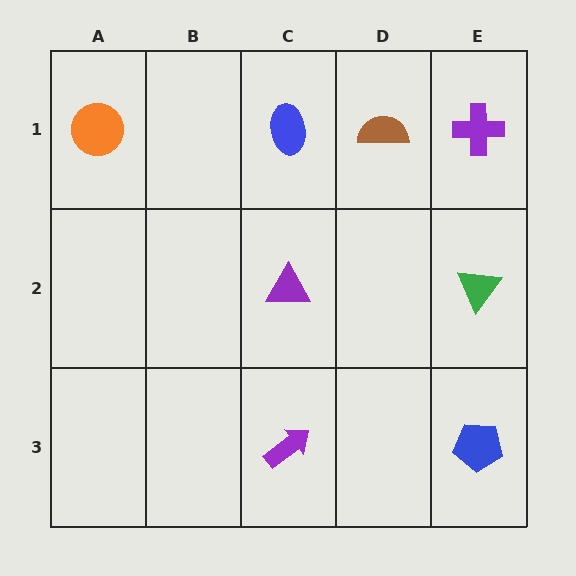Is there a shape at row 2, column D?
No, that cell is empty.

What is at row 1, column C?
A blue ellipse.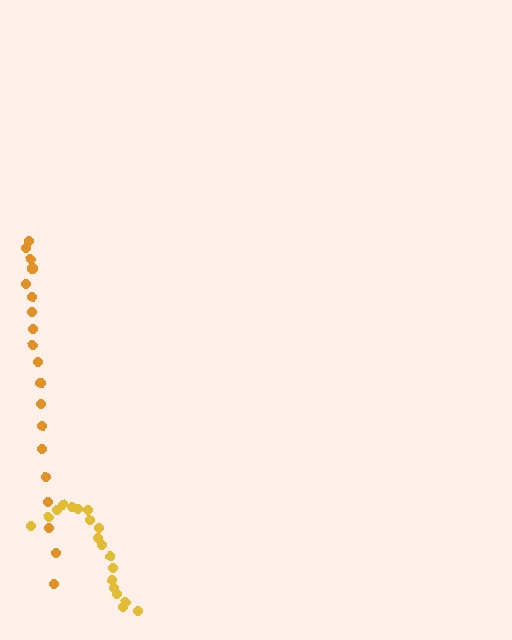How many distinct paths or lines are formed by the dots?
There are 2 distinct paths.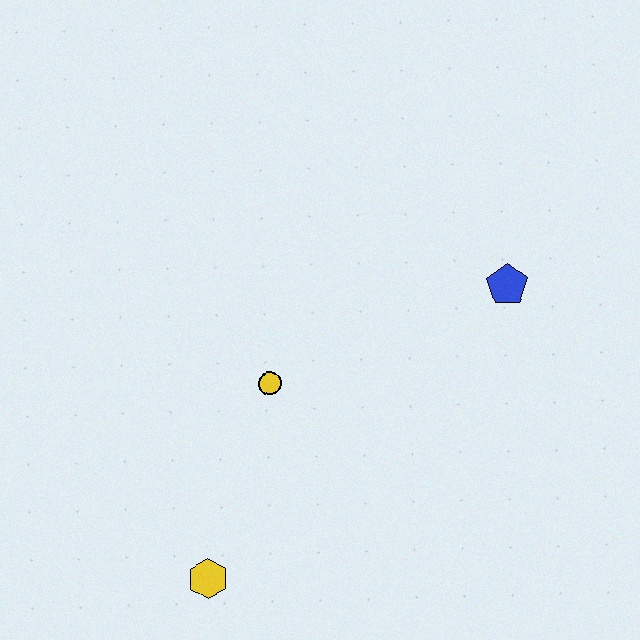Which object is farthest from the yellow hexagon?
The blue pentagon is farthest from the yellow hexagon.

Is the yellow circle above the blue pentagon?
No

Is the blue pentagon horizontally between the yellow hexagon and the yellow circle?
No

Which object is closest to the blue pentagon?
The yellow circle is closest to the blue pentagon.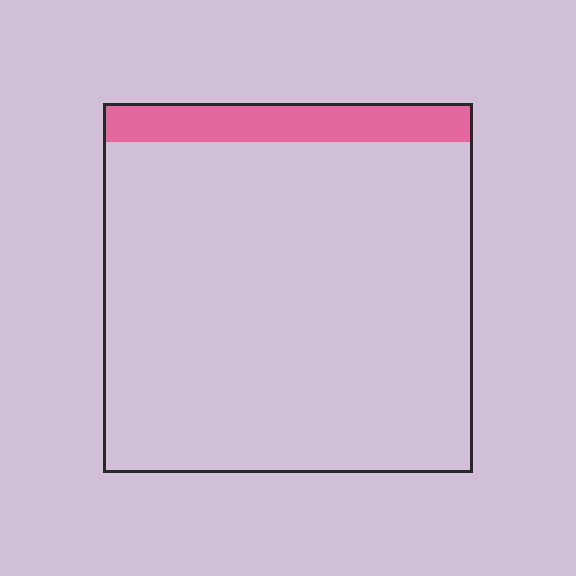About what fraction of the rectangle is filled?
About one tenth (1/10).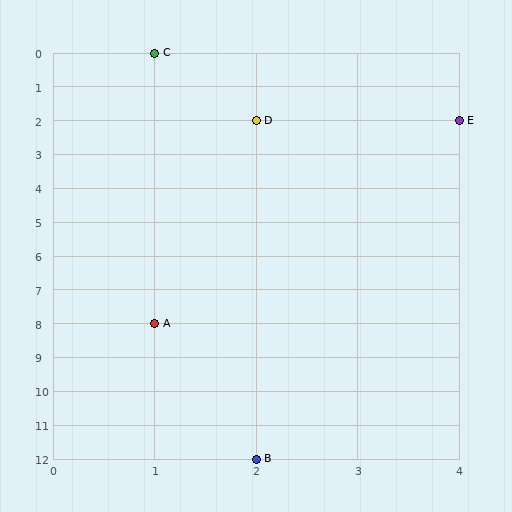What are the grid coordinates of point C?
Point C is at grid coordinates (1, 0).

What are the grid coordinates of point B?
Point B is at grid coordinates (2, 12).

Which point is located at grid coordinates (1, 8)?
Point A is at (1, 8).